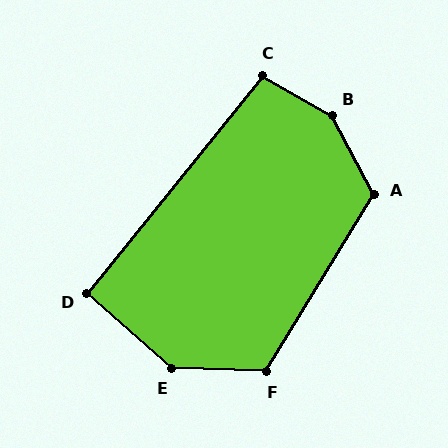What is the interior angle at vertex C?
Approximately 99 degrees (obtuse).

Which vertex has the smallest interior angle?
D, at approximately 93 degrees.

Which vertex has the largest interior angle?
B, at approximately 148 degrees.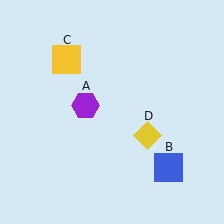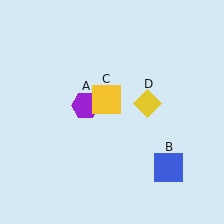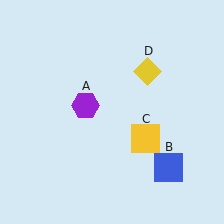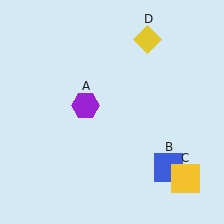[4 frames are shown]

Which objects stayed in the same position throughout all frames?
Purple hexagon (object A) and blue square (object B) remained stationary.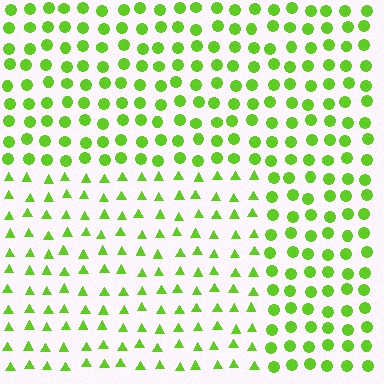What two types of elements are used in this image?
The image uses triangles inside the rectangle region and circles outside it.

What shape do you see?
I see a rectangle.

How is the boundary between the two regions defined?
The boundary is defined by a change in element shape: triangles inside vs. circles outside. All elements share the same color and spacing.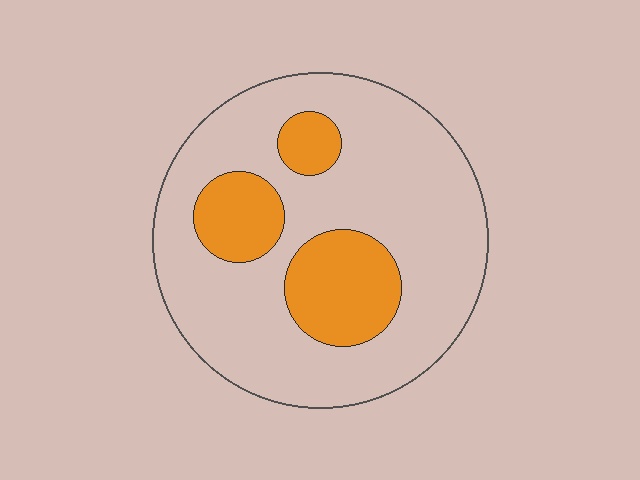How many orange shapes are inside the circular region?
3.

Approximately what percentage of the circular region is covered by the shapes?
Approximately 25%.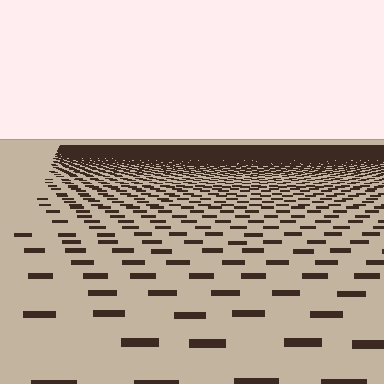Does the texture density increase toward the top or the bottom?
Density increases toward the top.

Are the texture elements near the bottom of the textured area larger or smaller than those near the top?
Larger. Near the bottom, elements are closer to the viewer and appear at a bigger on-screen size.